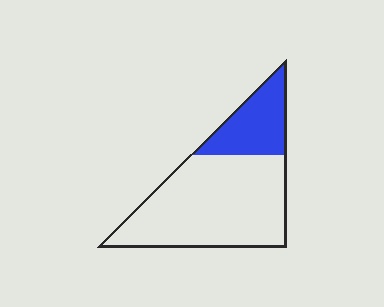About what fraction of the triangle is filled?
About one quarter (1/4).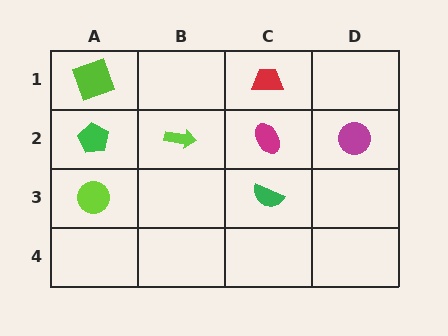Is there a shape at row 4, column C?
No, that cell is empty.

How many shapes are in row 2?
4 shapes.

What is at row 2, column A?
A green pentagon.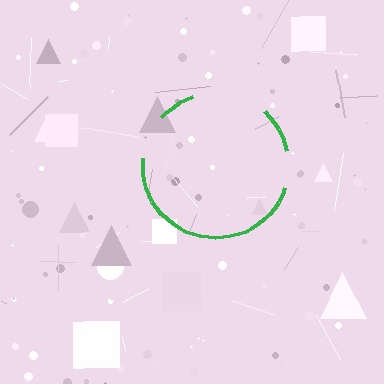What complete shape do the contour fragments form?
The contour fragments form a circle.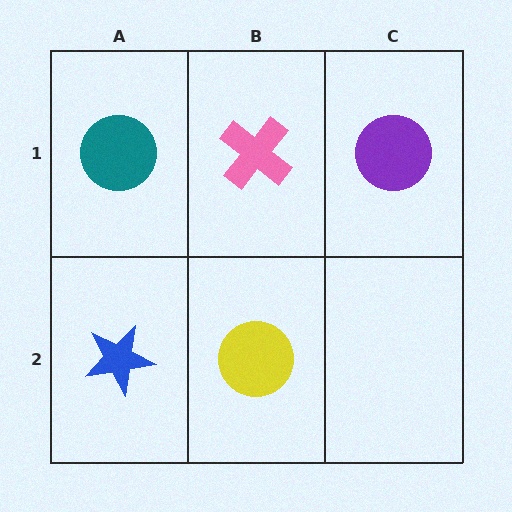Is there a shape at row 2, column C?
No, that cell is empty.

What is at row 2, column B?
A yellow circle.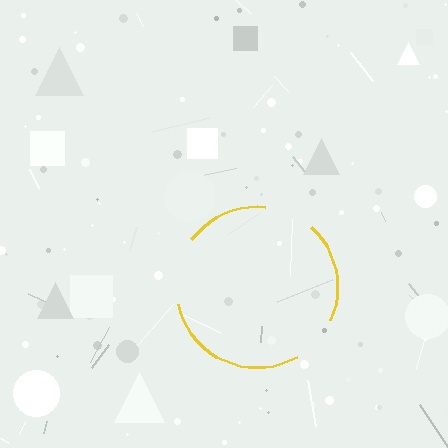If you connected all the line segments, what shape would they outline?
They would outline a circle.